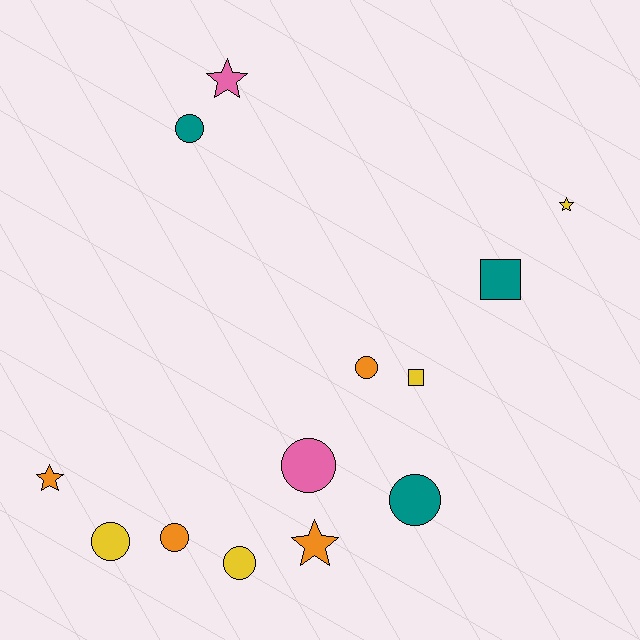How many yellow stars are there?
There is 1 yellow star.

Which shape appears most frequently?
Circle, with 7 objects.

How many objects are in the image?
There are 13 objects.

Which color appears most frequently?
Yellow, with 4 objects.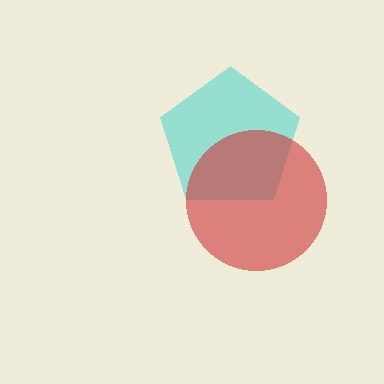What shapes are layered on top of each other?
The layered shapes are: a cyan pentagon, a red circle.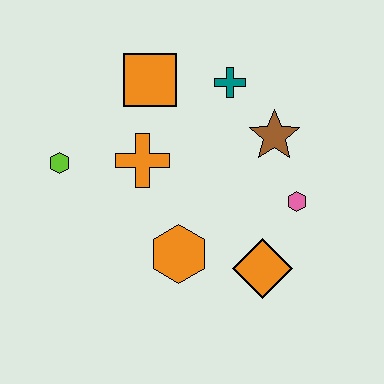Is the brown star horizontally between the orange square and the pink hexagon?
Yes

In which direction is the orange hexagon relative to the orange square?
The orange hexagon is below the orange square.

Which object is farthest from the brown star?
The lime hexagon is farthest from the brown star.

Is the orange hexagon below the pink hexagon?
Yes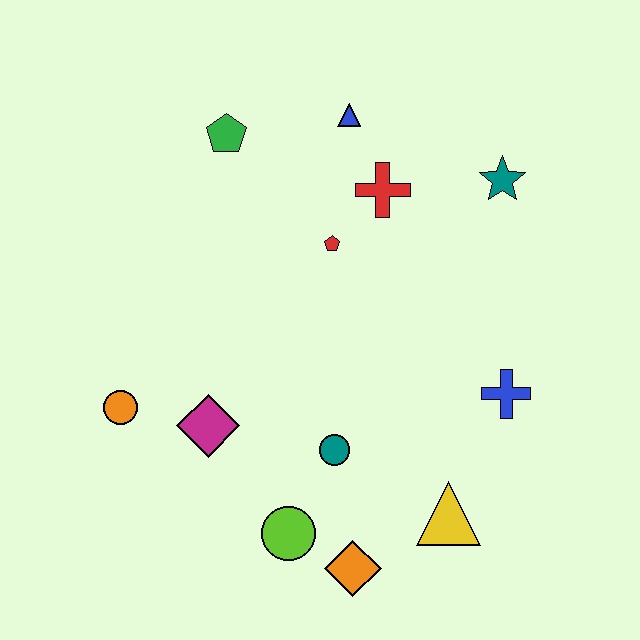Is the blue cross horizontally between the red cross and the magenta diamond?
No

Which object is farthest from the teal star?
The orange circle is farthest from the teal star.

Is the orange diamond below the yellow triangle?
Yes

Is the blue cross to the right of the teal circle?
Yes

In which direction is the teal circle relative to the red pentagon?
The teal circle is below the red pentagon.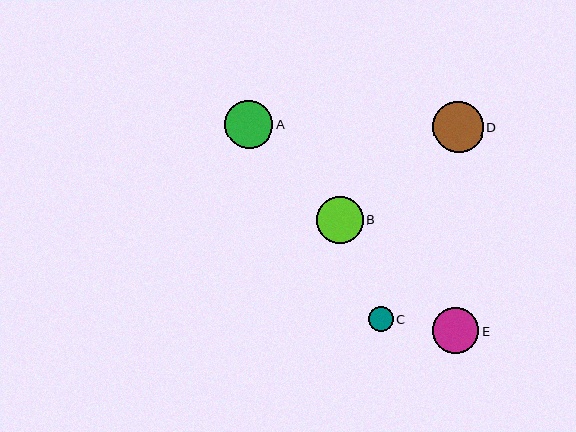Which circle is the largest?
Circle D is the largest with a size of approximately 51 pixels.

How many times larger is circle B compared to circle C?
Circle B is approximately 1.9 times the size of circle C.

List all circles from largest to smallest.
From largest to smallest: D, A, B, E, C.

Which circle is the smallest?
Circle C is the smallest with a size of approximately 25 pixels.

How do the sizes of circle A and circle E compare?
Circle A and circle E are approximately the same size.